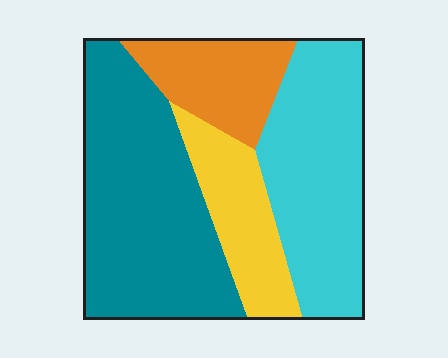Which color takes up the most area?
Teal, at roughly 40%.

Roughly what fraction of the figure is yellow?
Yellow covers 15% of the figure.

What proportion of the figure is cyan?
Cyan takes up about one third (1/3) of the figure.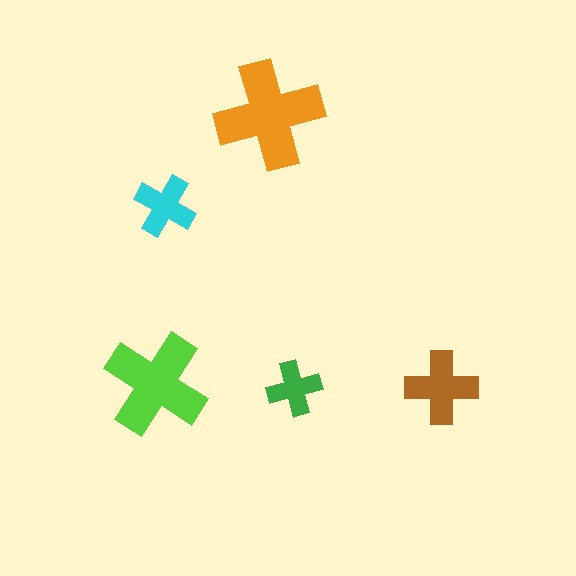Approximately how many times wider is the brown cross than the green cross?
About 1.5 times wider.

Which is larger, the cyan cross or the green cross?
The cyan one.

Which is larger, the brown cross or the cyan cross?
The brown one.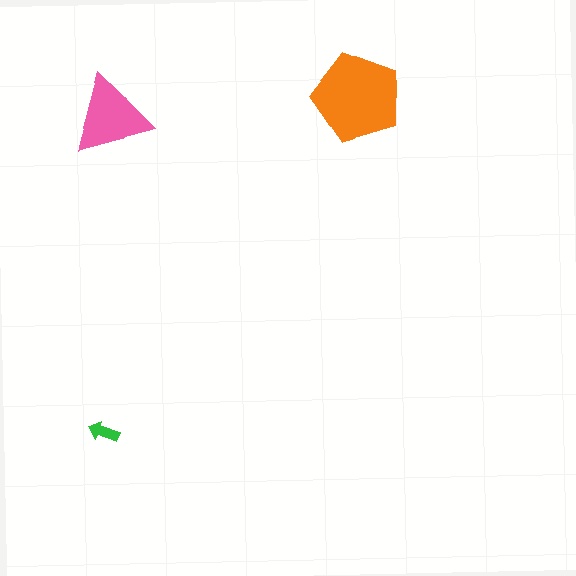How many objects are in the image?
There are 3 objects in the image.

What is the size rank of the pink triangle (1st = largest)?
2nd.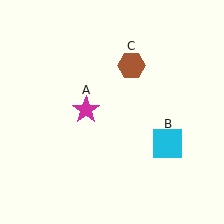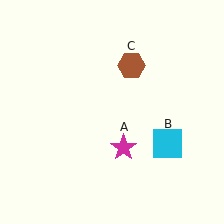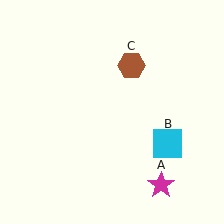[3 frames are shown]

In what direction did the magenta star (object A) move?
The magenta star (object A) moved down and to the right.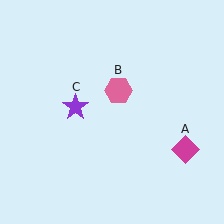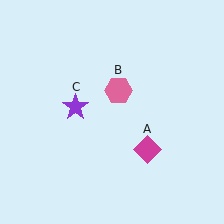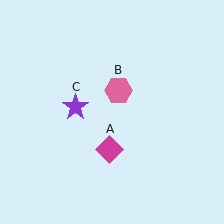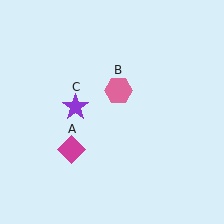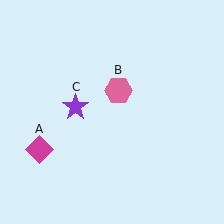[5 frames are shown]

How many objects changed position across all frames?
1 object changed position: magenta diamond (object A).